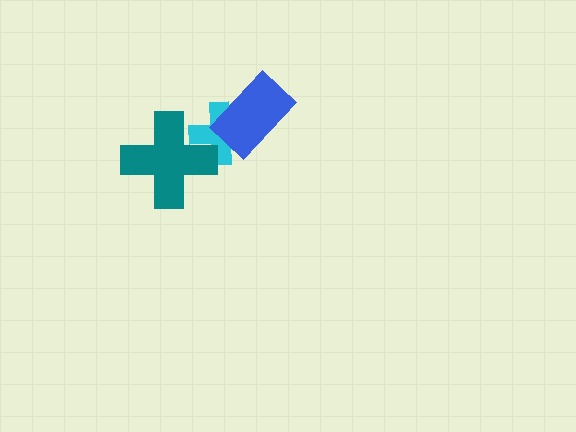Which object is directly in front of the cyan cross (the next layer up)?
The blue rectangle is directly in front of the cyan cross.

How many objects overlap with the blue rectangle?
1 object overlaps with the blue rectangle.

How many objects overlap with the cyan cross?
2 objects overlap with the cyan cross.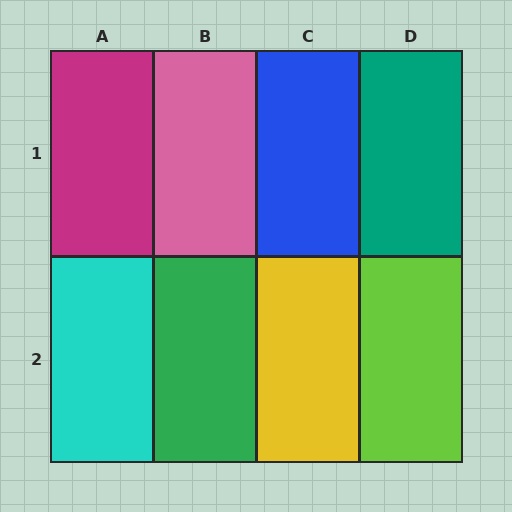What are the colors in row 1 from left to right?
Magenta, pink, blue, teal.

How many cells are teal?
1 cell is teal.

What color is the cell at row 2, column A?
Cyan.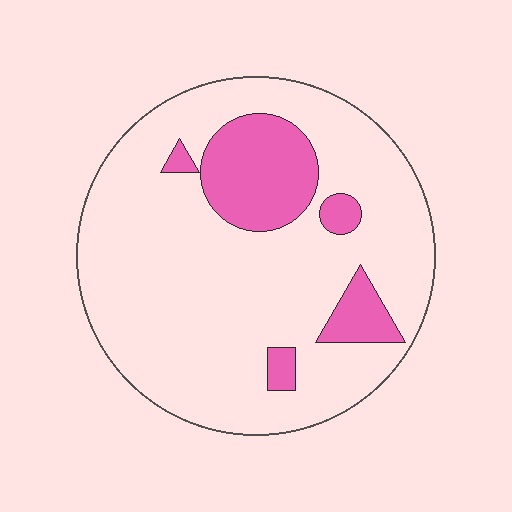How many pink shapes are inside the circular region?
5.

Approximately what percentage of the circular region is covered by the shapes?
Approximately 20%.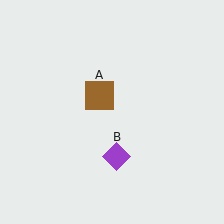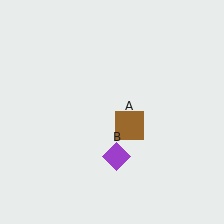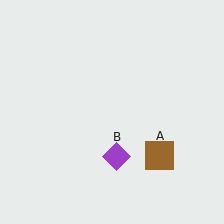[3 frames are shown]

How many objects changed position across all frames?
1 object changed position: brown square (object A).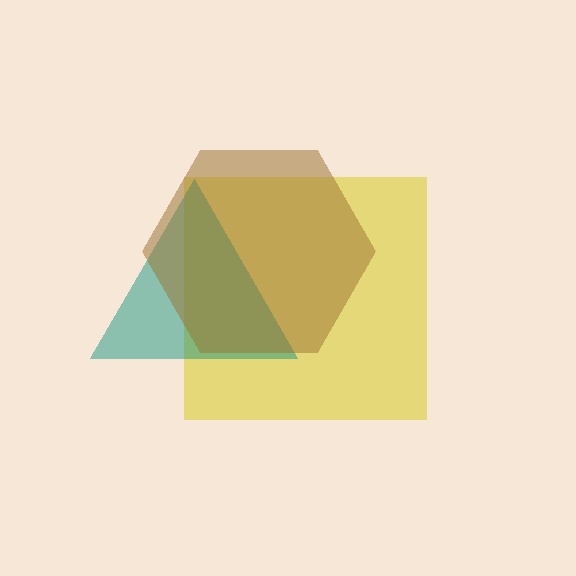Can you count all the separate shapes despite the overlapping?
Yes, there are 3 separate shapes.